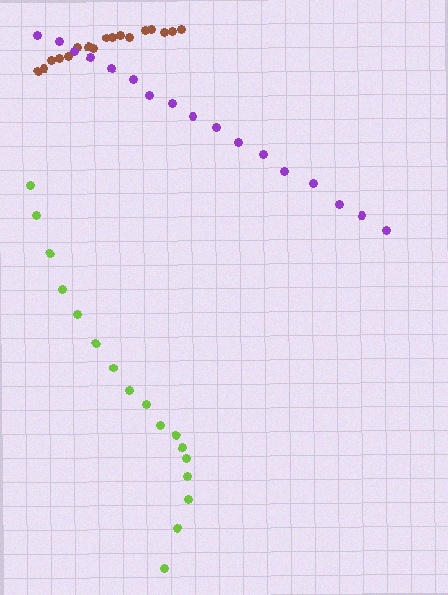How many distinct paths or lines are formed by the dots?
There are 3 distinct paths.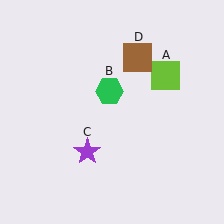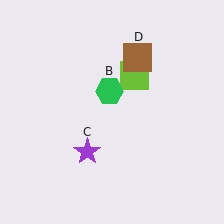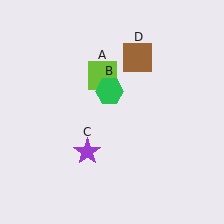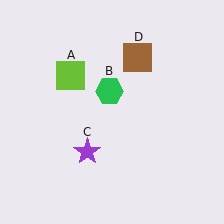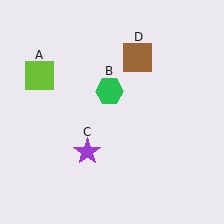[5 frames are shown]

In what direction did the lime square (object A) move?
The lime square (object A) moved left.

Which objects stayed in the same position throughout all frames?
Green hexagon (object B) and purple star (object C) and brown square (object D) remained stationary.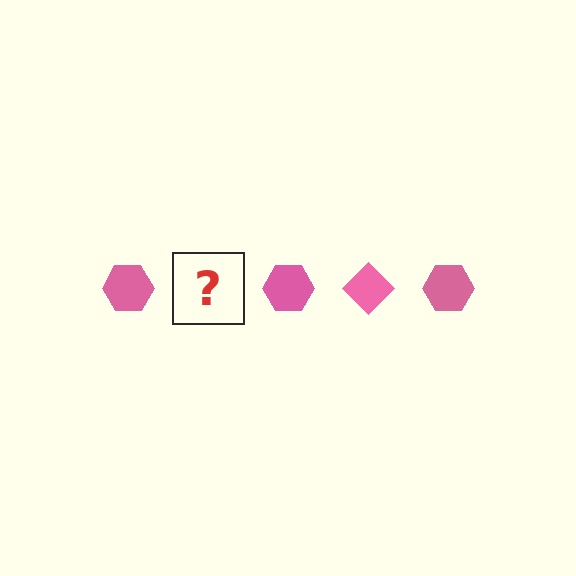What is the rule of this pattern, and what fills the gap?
The rule is that the pattern cycles through hexagon, diamond shapes in pink. The gap should be filled with a pink diamond.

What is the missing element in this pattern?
The missing element is a pink diamond.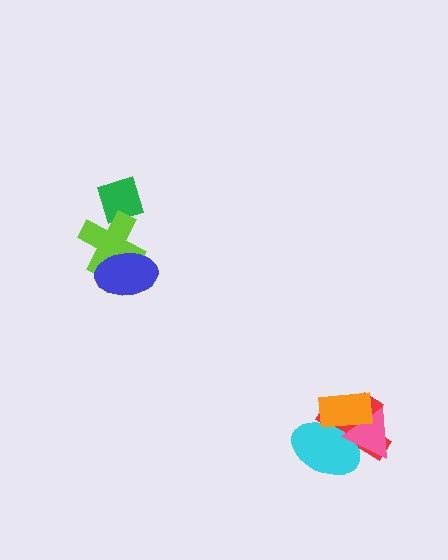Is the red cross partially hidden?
Yes, it is partially covered by another shape.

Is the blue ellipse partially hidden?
No, no other shape covers it.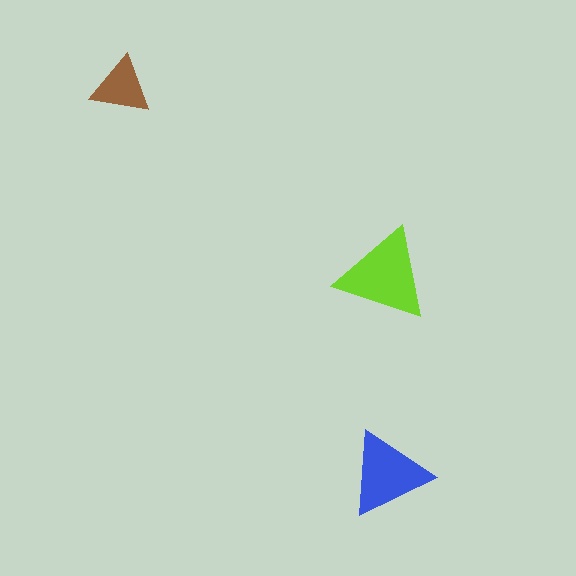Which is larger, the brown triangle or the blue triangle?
The blue one.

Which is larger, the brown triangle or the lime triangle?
The lime one.